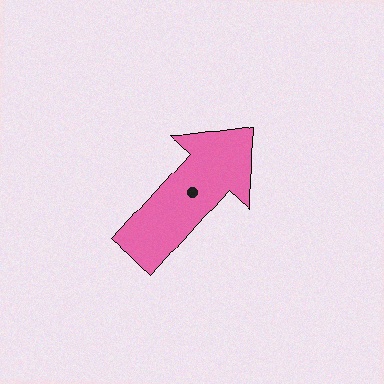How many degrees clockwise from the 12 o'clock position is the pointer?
Approximately 42 degrees.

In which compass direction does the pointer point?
Northeast.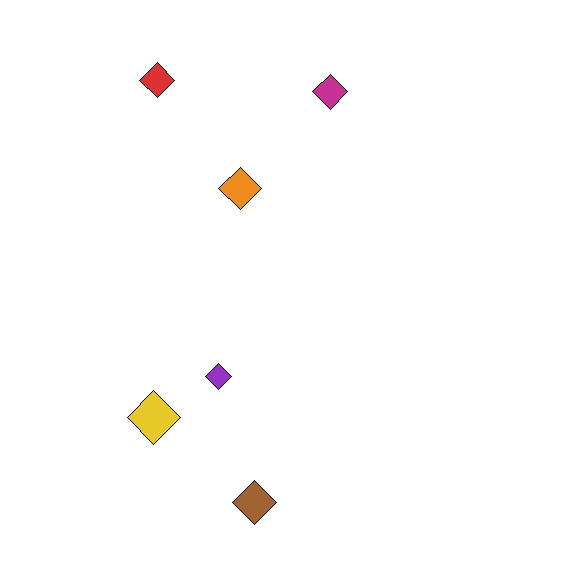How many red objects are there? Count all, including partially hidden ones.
There is 1 red object.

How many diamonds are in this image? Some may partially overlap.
There are 6 diamonds.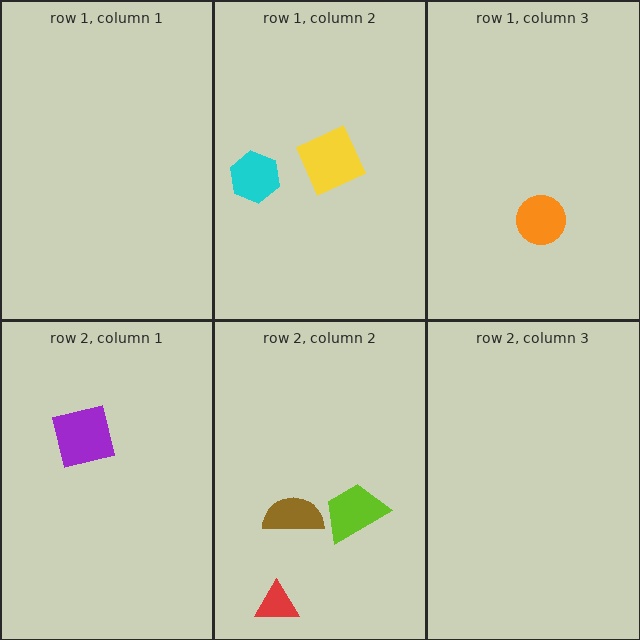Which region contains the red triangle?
The row 2, column 2 region.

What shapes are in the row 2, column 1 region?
The purple square.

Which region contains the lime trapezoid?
The row 2, column 2 region.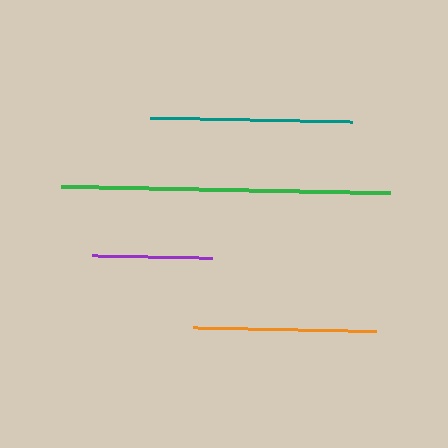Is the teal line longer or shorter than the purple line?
The teal line is longer than the purple line.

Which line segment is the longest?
The green line is the longest at approximately 329 pixels.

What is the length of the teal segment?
The teal segment is approximately 201 pixels long.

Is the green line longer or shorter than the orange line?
The green line is longer than the orange line.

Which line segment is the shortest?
The purple line is the shortest at approximately 120 pixels.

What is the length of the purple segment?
The purple segment is approximately 120 pixels long.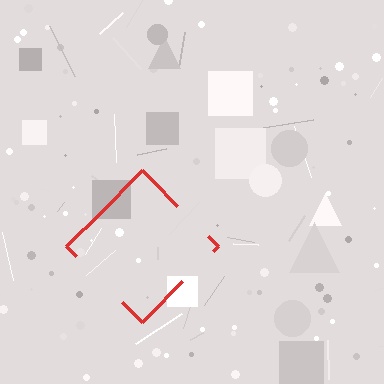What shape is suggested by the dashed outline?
The dashed outline suggests a diamond.